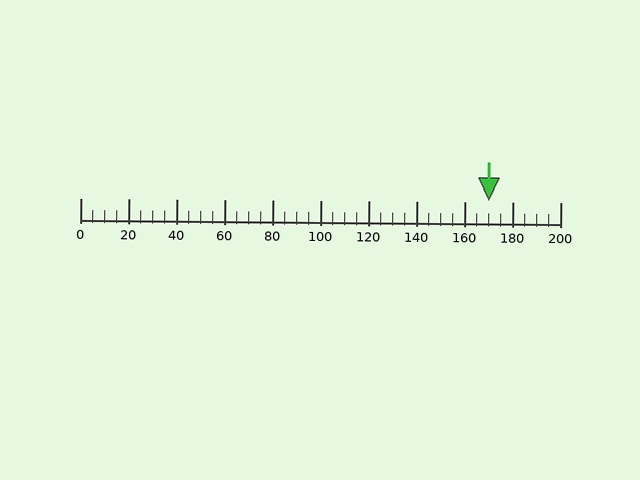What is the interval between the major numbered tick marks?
The major tick marks are spaced 20 units apart.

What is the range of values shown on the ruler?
The ruler shows values from 0 to 200.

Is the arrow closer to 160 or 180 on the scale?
The arrow is closer to 180.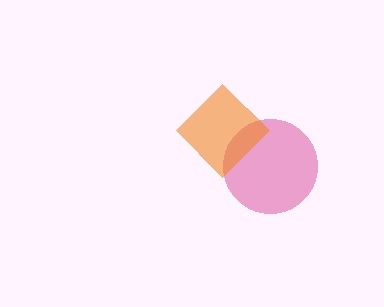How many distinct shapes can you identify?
There are 2 distinct shapes: a pink circle, an orange diamond.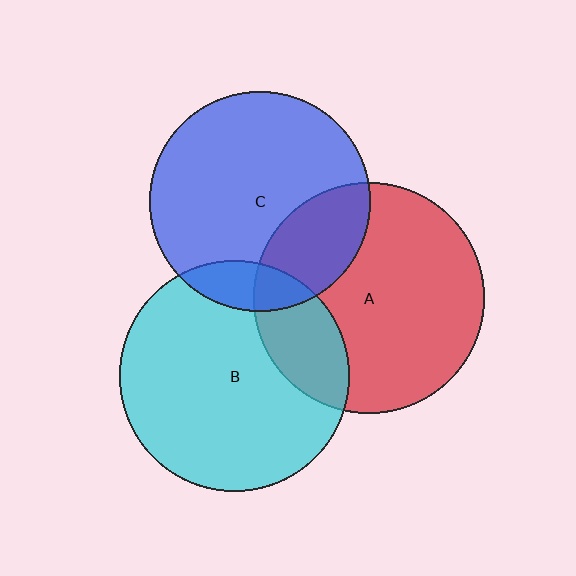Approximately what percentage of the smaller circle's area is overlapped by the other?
Approximately 25%.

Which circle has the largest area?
Circle A (red).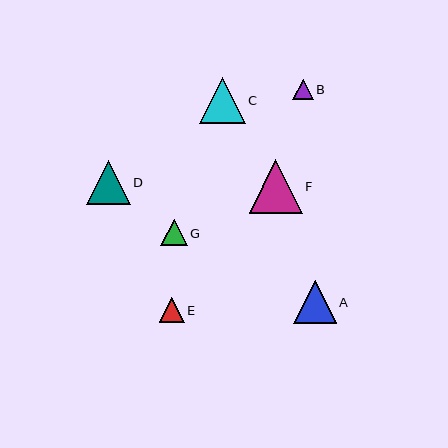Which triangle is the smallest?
Triangle B is the smallest with a size of approximately 20 pixels.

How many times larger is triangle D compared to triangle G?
Triangle D is approximately 1.7 times the size of triangle G.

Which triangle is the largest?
Triangle F is the largest with a size of approximately 53 pixels.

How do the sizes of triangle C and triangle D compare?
Triangle C and triangle D are approximately the same size.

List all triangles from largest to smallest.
From largest to smallest: F, C, D, A, G, E, B.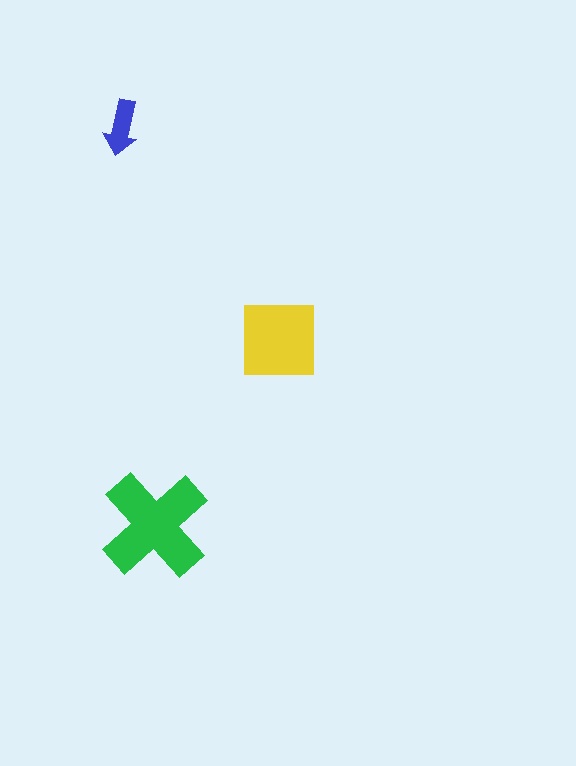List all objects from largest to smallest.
The green cross, the yellow square, the blue arrow.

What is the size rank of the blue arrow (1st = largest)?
3rd.